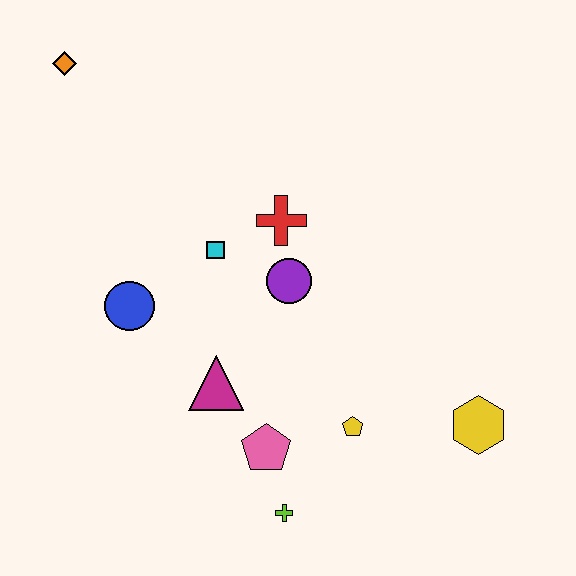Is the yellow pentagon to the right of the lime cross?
Yes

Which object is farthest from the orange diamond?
The yellow hexagon is farthest from the orange diamond.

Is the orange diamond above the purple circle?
Yes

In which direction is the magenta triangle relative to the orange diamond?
The magenta triangle is below the orange diamond.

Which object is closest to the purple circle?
The red cross is closest to the purple circle.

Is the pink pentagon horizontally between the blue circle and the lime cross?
Yes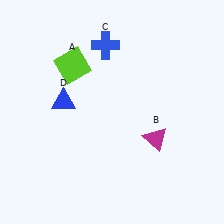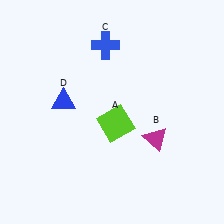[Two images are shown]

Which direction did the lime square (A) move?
The lime square (A) moved down.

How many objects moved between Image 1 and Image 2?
1 object moved between the two images.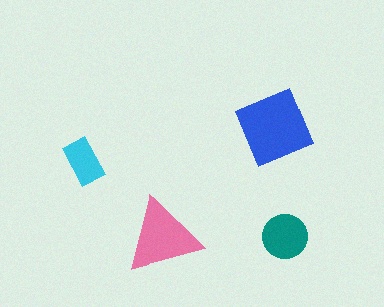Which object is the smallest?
The cyan rectangle.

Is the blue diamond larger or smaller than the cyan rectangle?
Larger.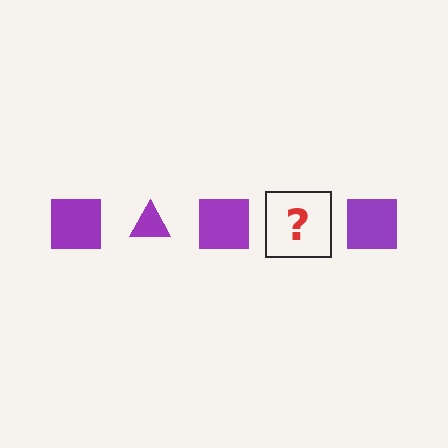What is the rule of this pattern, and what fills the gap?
The rule is that the pattern cycles through square, triangle shapes in purple. The gap should be filled with a purple triangle.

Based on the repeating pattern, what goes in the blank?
The blank should be a purple triangle.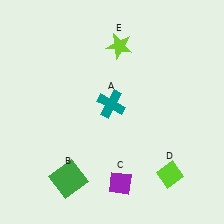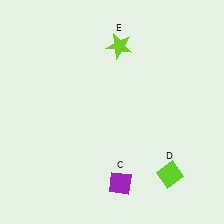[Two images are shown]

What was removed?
The teal cross (A), the green square (B) were removed in Image 2.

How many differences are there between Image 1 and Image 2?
There are 2 differences between the two images.